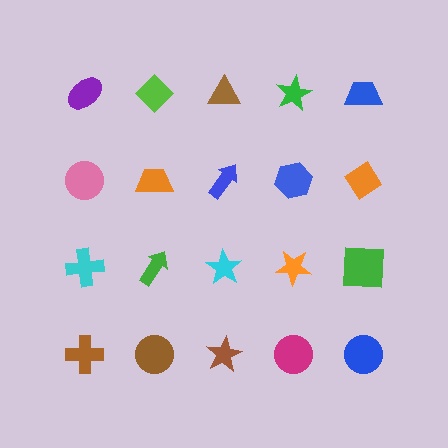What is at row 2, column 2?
An orange trapezoid.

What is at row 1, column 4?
A green star.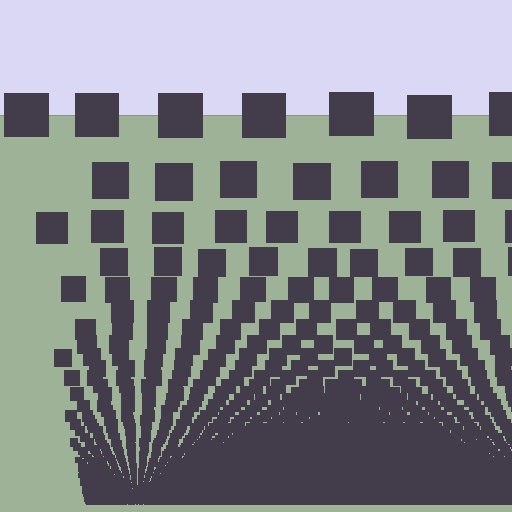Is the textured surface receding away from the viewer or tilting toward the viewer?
The surface appears to tilt toward the viewer. Texture elements get larger and sparser toward the top.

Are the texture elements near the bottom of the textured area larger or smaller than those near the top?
Smaller. The gradient is inverted — elements near the bottom are smaller and denser.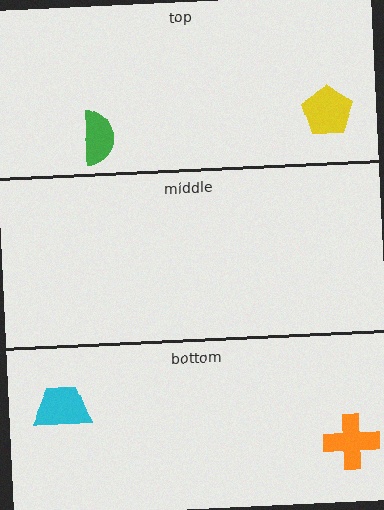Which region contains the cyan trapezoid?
The bottom region.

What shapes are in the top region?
The yellow pentagon, the green semicircle.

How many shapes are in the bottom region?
2.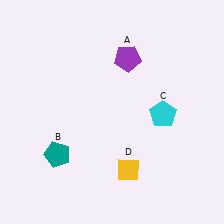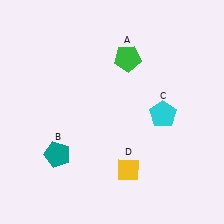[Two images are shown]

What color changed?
The pentagon (A) changed from purple in Image 1 to green in Image 2.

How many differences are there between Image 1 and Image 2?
There is 1 difference between the two images.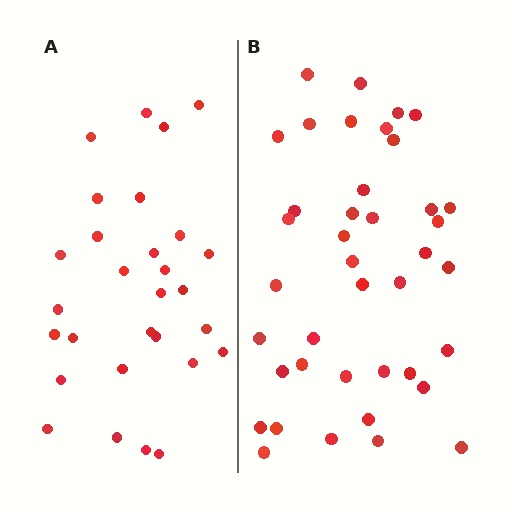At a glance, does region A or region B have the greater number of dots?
Region B (the right region) has more dots.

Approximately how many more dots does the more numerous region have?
Region B has roughly 12 or so more dots than region A.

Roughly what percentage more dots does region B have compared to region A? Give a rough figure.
About 40% more.